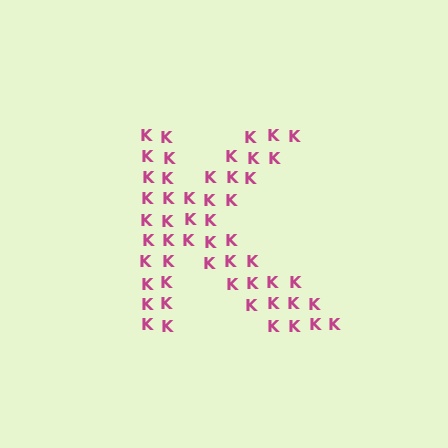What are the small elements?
The small elements are letter K's.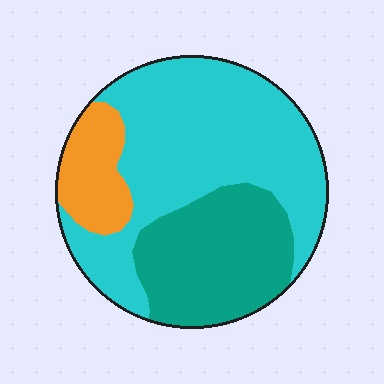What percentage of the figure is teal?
Teal covers around 30% of the figure.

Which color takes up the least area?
Orange, at roughly 15%.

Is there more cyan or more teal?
Cyan.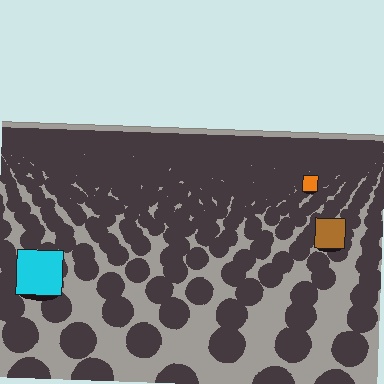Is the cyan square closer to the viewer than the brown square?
Yes. The cyan square is closer — you can tell from the texture gradient: the ground texture is coarser near it.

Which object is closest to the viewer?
The cyan square is closest. The texture marks near it are larger and more spread out.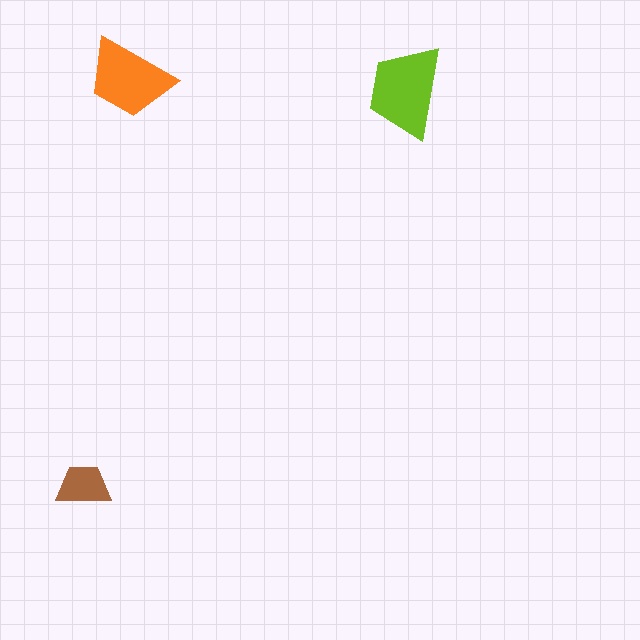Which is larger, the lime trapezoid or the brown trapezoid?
The lime one.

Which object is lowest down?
The brown trapezoid is bottommost.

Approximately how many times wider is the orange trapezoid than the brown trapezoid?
About 1.5 times wider.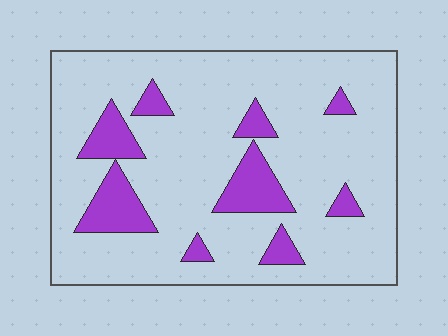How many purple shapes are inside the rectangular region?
9.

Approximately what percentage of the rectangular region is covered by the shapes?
Approximately 15%.